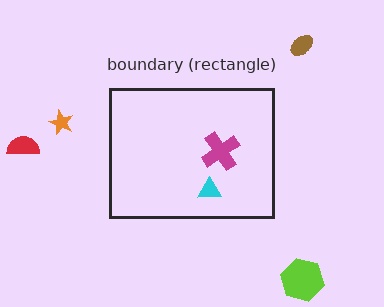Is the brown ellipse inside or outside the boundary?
Outside.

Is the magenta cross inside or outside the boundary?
Inside.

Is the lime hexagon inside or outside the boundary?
Outside.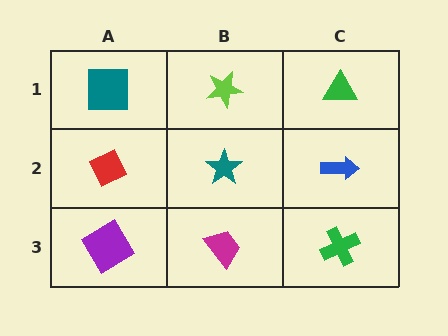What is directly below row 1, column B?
A teal star.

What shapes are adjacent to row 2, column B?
A lime star (row 1, column B), a magenta trapezoid (row 3, column B), a red diamond (row 2, column A), a blue arrow (row 2, column C).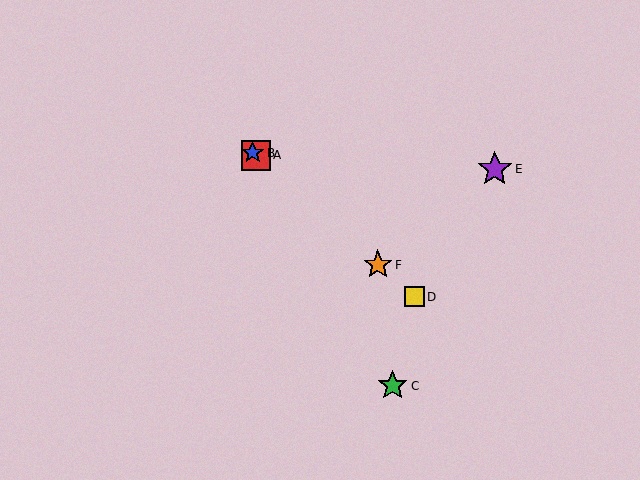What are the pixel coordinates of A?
Object A is at (256, 155).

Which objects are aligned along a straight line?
Objects A, B, D, F are aligned along a straight line.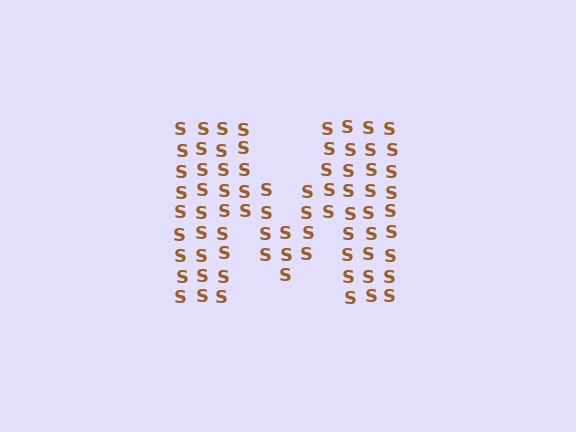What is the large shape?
The large shape is the letter M.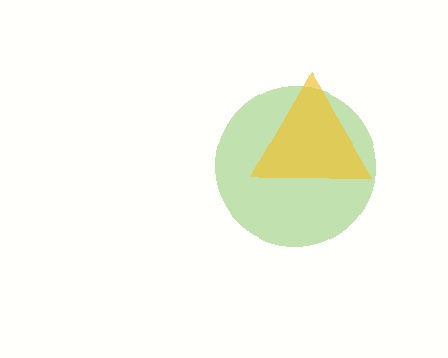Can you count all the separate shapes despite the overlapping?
Yes, there are 2 separate shapes.